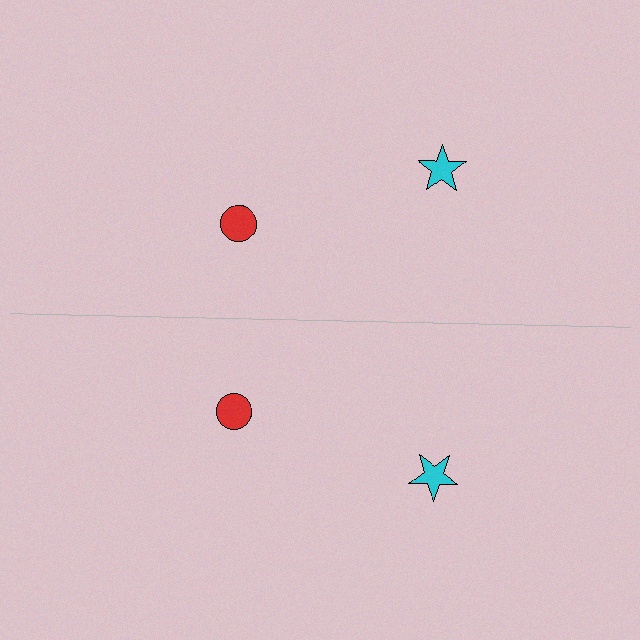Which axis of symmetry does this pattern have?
The pattern has a horizontal axis of symmetry running through the center of the image.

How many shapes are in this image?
There are 4 shapes in this image.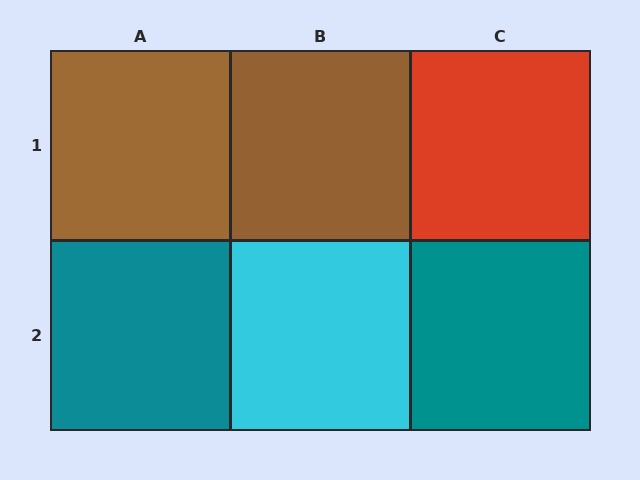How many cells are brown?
2 cells are brown.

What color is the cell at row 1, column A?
Brown.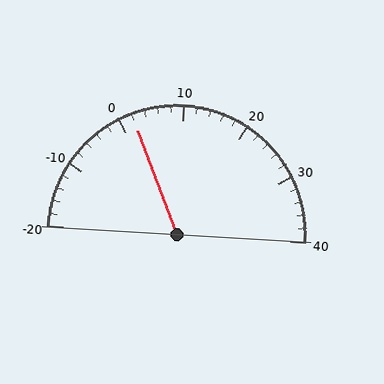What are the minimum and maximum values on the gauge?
The gauge ranges from -20 to 40.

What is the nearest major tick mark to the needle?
The nearest major tick mark is 0.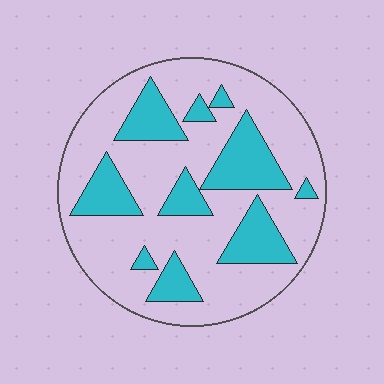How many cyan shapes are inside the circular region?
10.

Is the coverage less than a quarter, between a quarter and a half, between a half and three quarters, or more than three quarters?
Between a quarter and a half.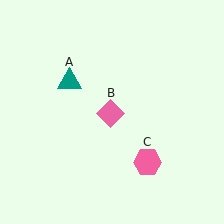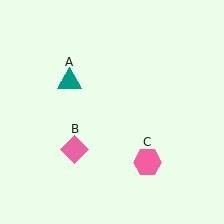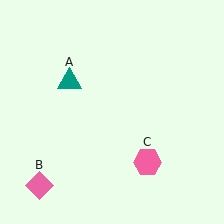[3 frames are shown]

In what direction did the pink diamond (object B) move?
The pink diamond (object B) moved down and to the left.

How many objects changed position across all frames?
1 object changed position: pink diamond (object B).